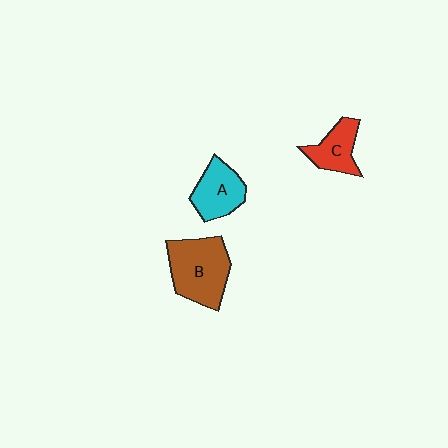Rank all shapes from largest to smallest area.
From largest to smallest: B (brown), A (cyan), C (red).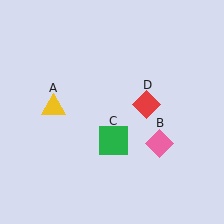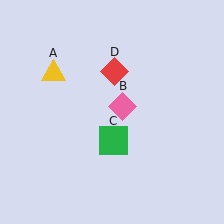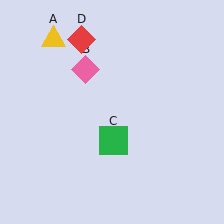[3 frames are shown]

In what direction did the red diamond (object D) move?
The red diamond (object D) moved up and to the left.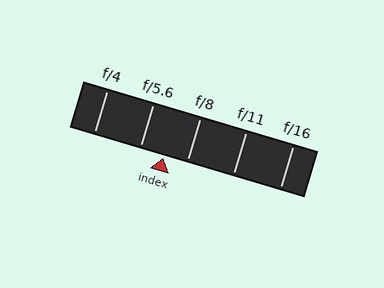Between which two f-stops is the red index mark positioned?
The index mark is between f/5.6 and f/8.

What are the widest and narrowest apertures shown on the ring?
The widest aperture shown is f/4 and the narrowest is f/16.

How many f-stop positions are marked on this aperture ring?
There are 5 f-stop positions marked.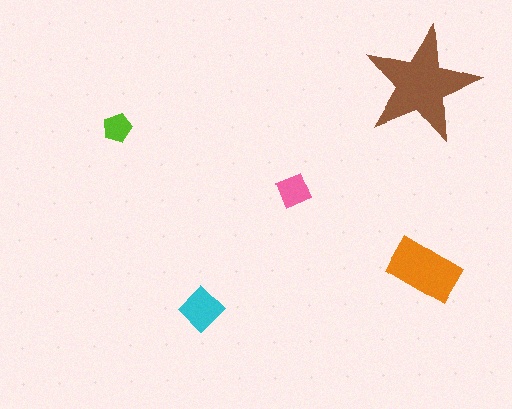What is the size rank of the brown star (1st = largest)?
1st.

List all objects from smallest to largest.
The lime pentagon, the pink square, the cyan diamond, the orange rectangle, the brown star.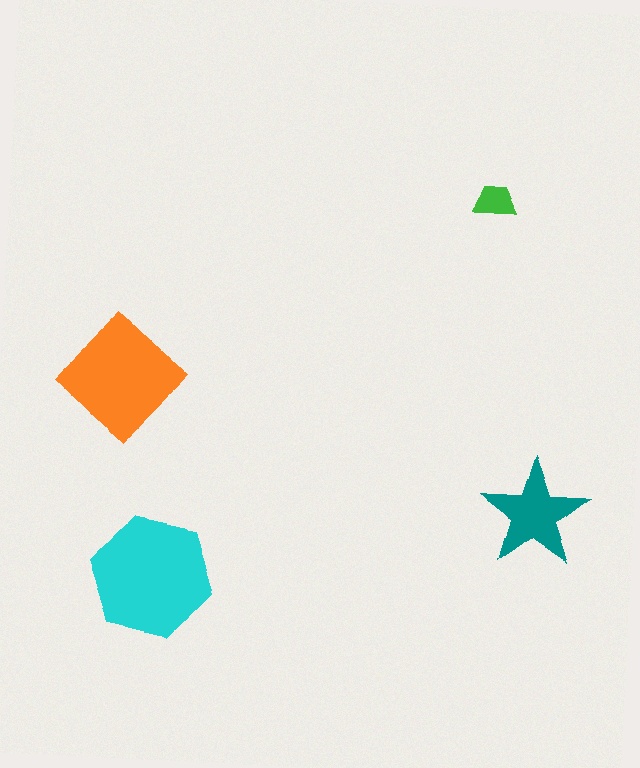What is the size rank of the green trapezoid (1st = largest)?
4th.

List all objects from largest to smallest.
The cyan hexagon, the orange diamond, the teal star, the green trapezoid.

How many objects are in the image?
There are 4 objects in the image.